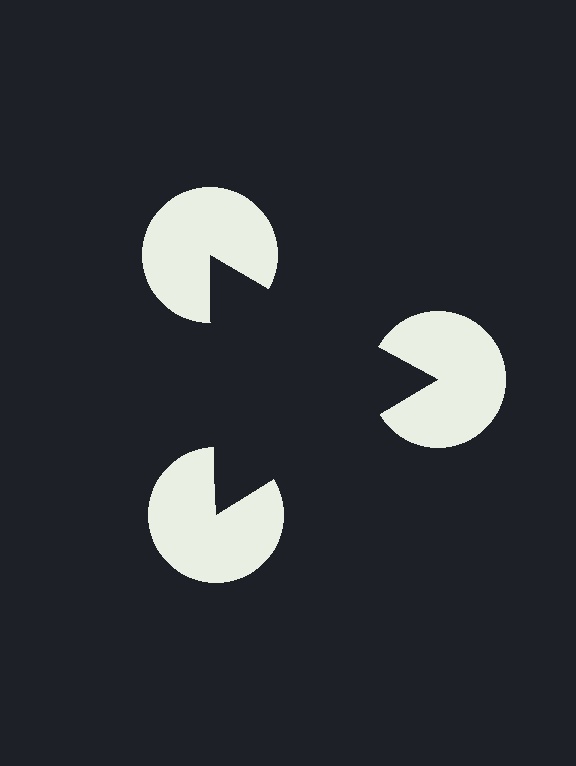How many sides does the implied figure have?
3 sides.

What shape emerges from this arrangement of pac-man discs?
An illusory triangle — its edges are inferred from the aligned wedge cuts in the pac-man discs, not physically drawn.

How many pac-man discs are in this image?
There are 3 — one at each vertex of the illusory triangle.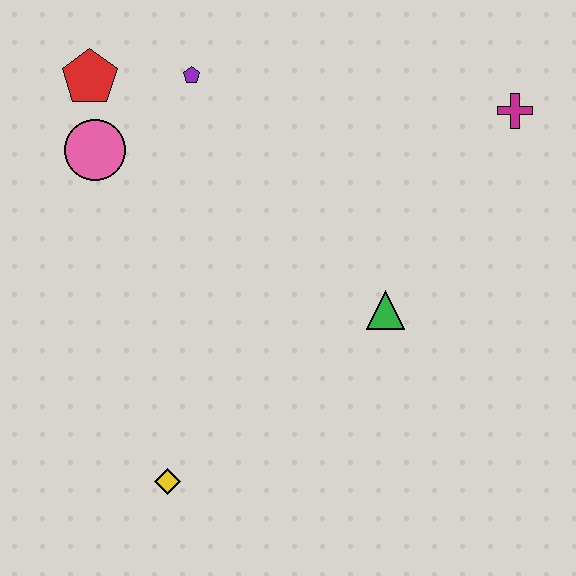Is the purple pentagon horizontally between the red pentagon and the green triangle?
Yes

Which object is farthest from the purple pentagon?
The yellow diamond is farthest from the purple pentagon.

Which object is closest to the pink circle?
The red pentagon is closest to the pink circle.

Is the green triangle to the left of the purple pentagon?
No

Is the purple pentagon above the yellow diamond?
Yes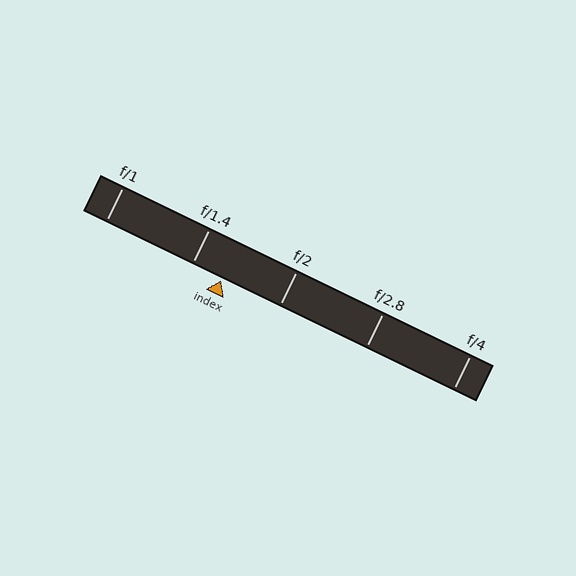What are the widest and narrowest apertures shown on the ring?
The widest aperture shown is f/1 and the narrowest is f/4.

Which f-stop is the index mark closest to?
The index mark is closest to f/1.4.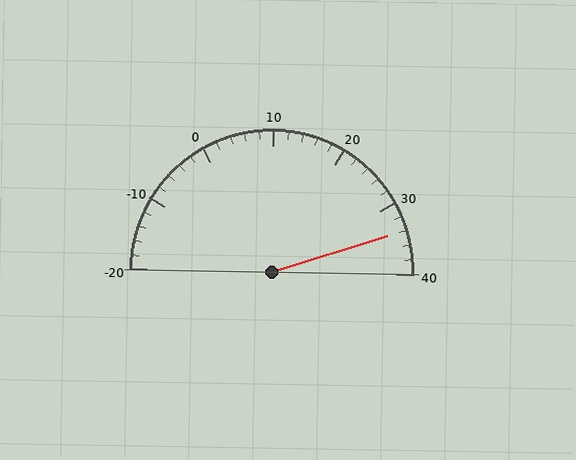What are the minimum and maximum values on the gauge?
The gauge ranges from -20 to 40.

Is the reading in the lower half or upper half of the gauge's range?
The reading is in the upper half of the range (-20 to 40).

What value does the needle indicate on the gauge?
The needle indicates approximately 34.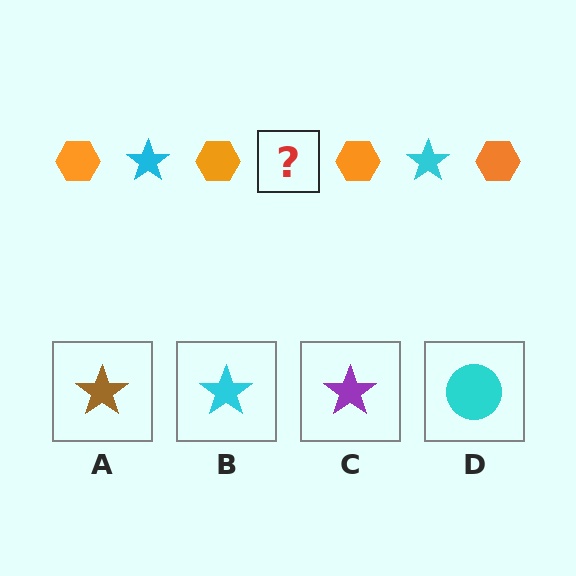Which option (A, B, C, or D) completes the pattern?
B.